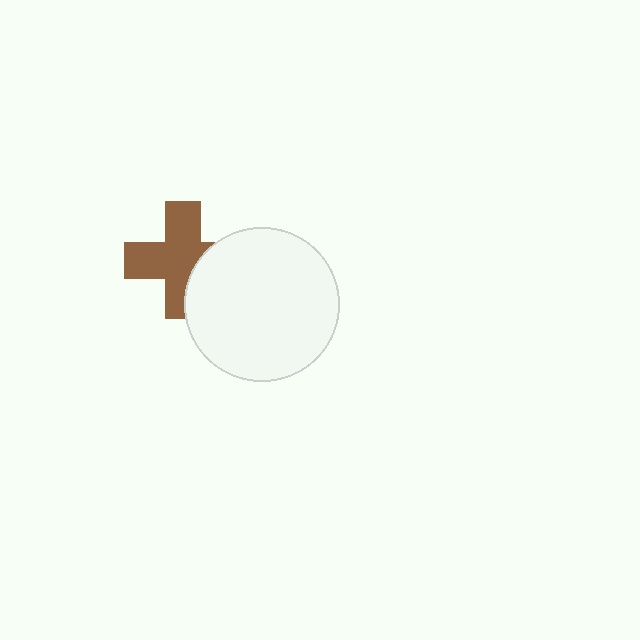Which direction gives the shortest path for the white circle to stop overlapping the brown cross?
Moving right gives the shortest separation.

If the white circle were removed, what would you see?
You would see the complete brown cross.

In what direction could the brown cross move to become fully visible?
The brown cross could move left. That would shift it out from behind the white circle entirely.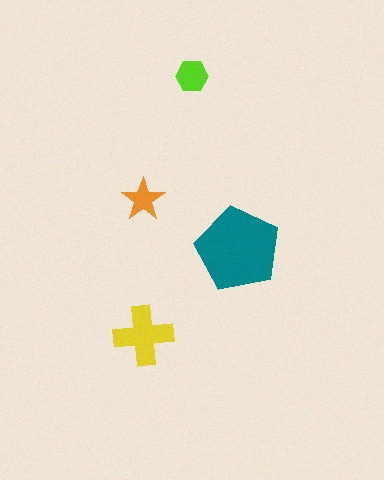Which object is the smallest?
The orange star.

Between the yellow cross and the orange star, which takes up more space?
The yellow cross.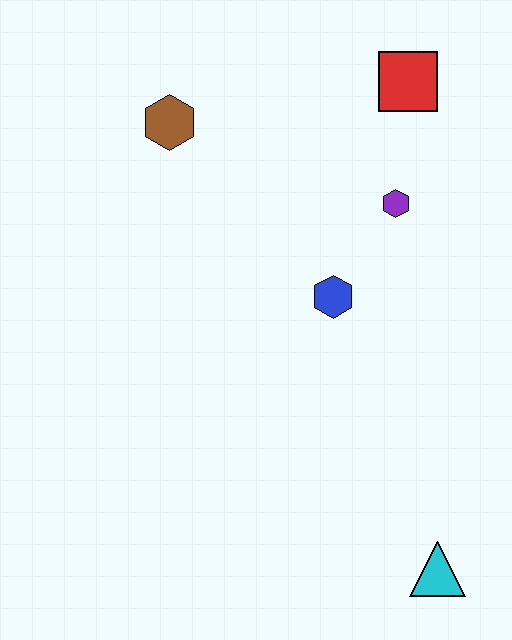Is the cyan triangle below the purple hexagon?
Yes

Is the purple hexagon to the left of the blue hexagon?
No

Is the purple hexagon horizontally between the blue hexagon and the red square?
Yes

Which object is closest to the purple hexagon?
The blue hexagon is closest to the purple hexagon.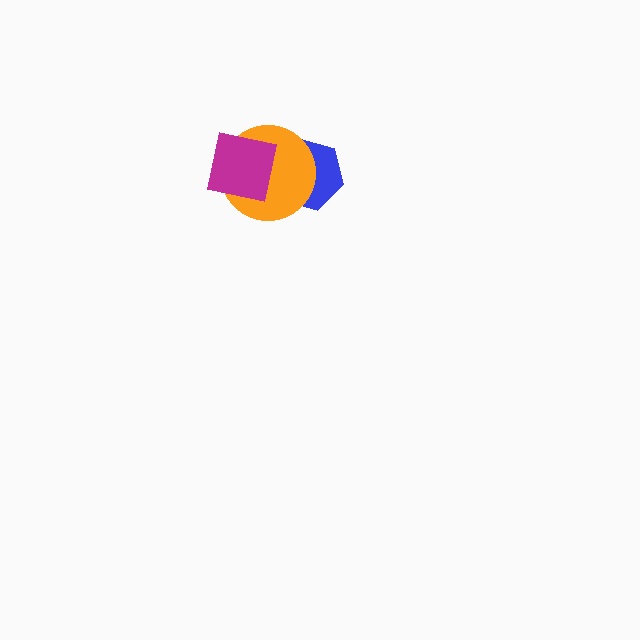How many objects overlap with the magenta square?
2 objects overlap with the magenta square.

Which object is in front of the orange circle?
The magenta square is in front of the orange circle.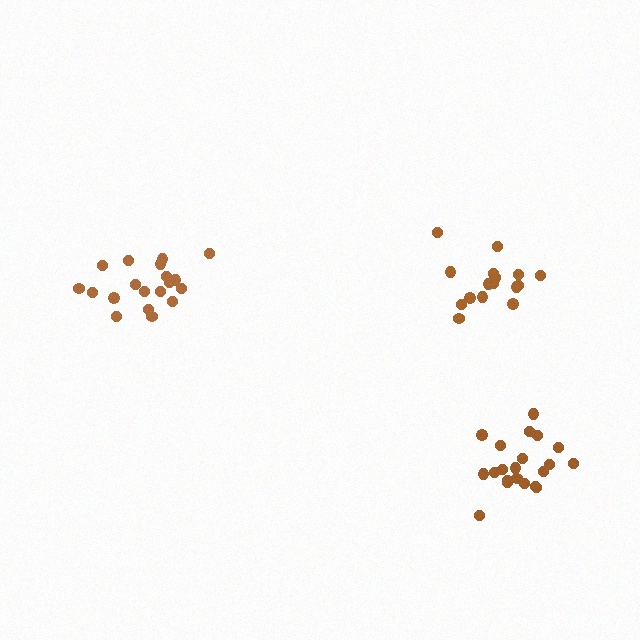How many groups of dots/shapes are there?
There are 3 groups.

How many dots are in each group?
Group 1: 17 dots, Group 2: 19 dots, Group 3: 21 dots (57 total).